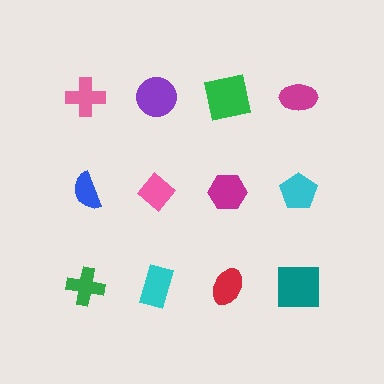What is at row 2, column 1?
A blue semicircle.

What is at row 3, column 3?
A red ellipse.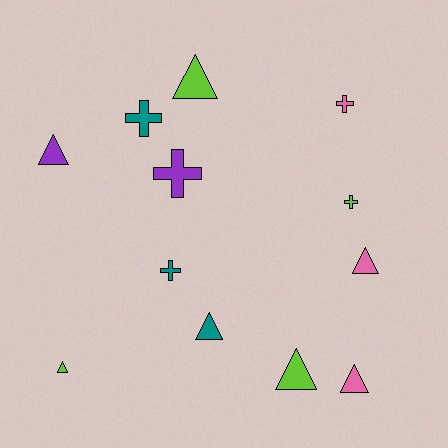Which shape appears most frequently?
Triangle, with 7 objects.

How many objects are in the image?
There are 12 objects.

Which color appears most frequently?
Lime, with 4 objects.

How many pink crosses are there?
There is 1 pink cross.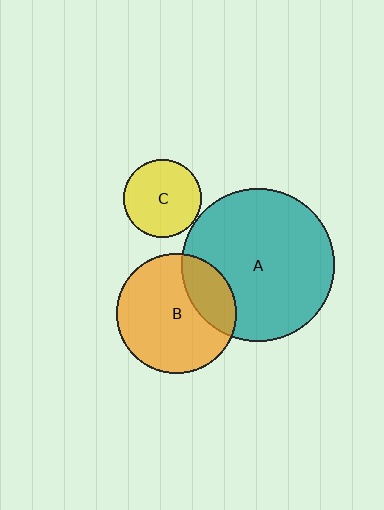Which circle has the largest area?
Circle A (teal).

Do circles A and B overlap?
Yes.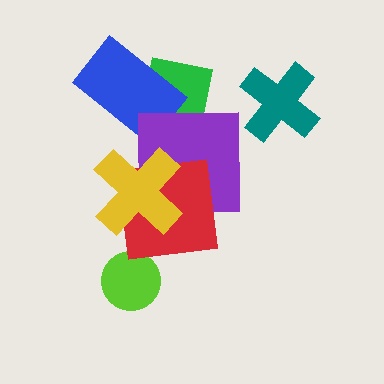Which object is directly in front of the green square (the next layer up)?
The blue rectangle is directly in front of the green square.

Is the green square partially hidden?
Yes, it is partially covered by another shape.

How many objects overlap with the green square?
2 objects overlap with the green square.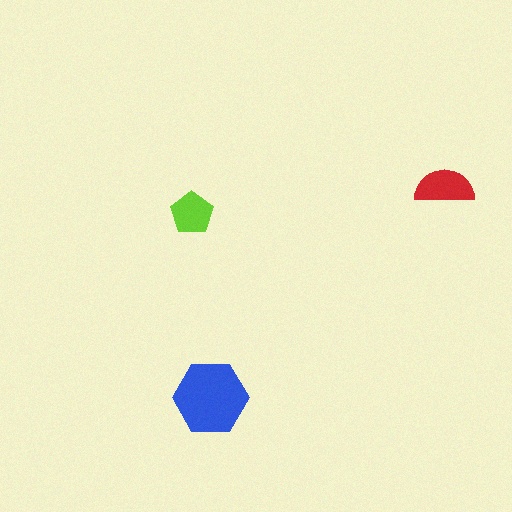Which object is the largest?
The blue hexagon.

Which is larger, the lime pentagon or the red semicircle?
The red semicircle.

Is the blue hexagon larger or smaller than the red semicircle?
Larger.